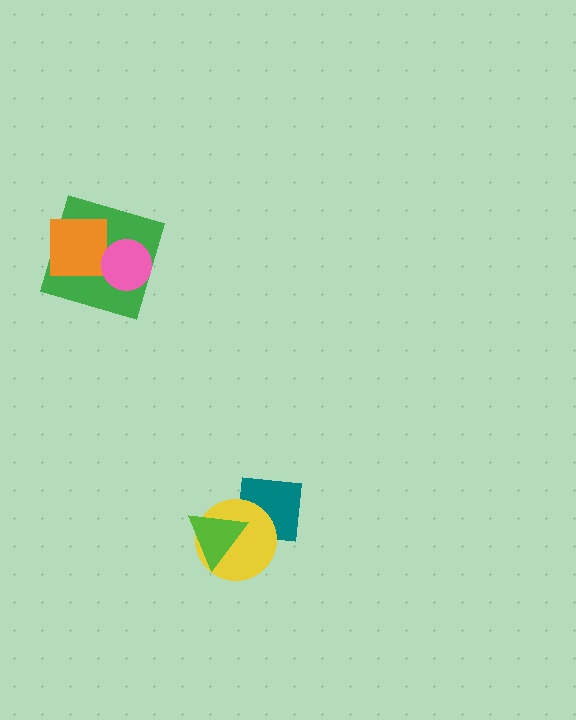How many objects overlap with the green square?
2 objects overlap with the green square.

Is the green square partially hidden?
Yes, it is partially covered by another shape.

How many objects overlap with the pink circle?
1 object overlaps with the pink circle.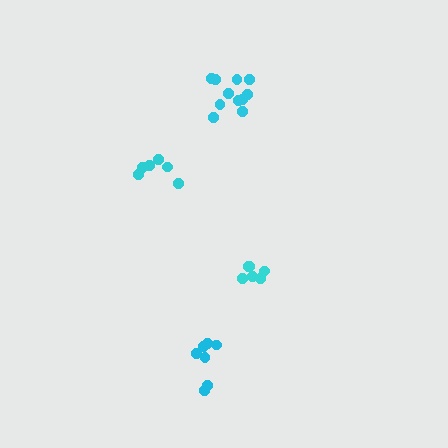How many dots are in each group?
Group 1: 6 dots, Group 2: 11 dots, Group 3: 6 dots, Group 4: 7 dots (30 total).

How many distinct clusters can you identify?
There are 4 distinct clusters.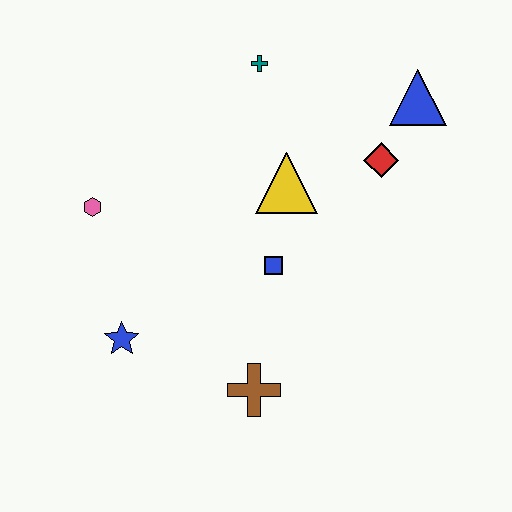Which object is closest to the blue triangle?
The red diamond is closest to the blue triangle.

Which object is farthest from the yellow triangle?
The blue star is farthest from the yellow triangle.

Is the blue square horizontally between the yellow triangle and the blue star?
Yes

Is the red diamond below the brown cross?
No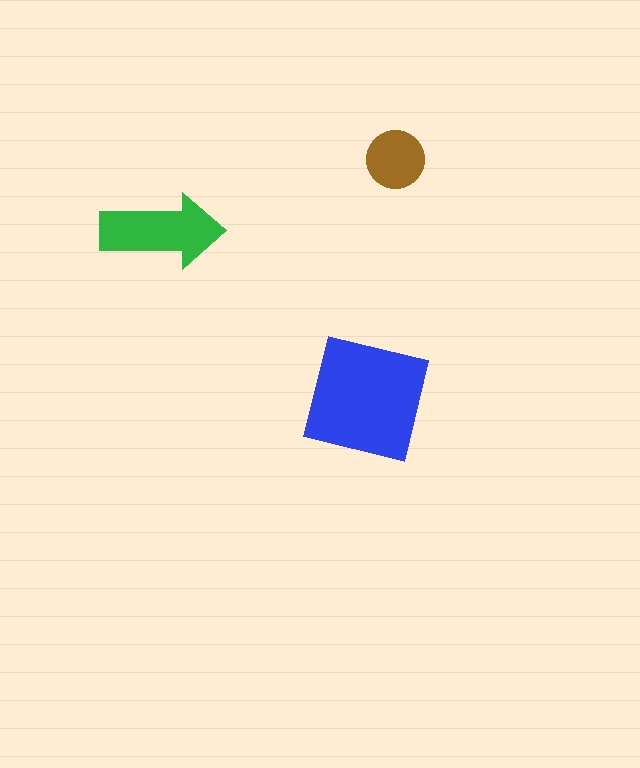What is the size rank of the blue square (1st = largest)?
1st.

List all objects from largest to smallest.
The blue square, the green arrow, the brown circle.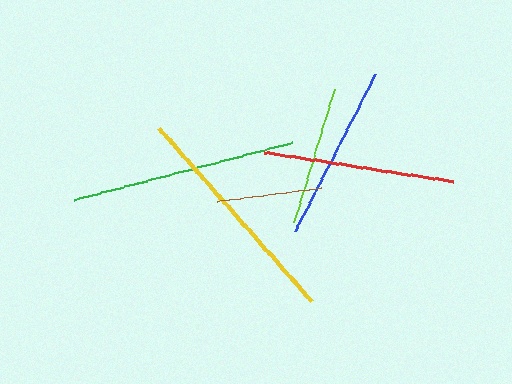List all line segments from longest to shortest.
From longest to shortest: yellow, green, red, blue, lime, brown.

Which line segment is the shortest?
The brown line is the shortest at approximately 105 pixels.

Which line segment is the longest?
The yellow line is the longest at approximately 231 pixels.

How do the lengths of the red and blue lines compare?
The red and blue lines are approximately the same length.